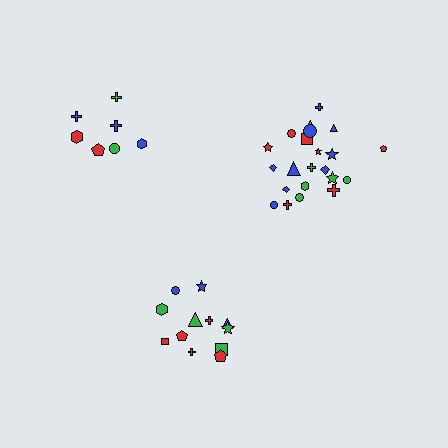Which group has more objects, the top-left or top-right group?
The top-right group.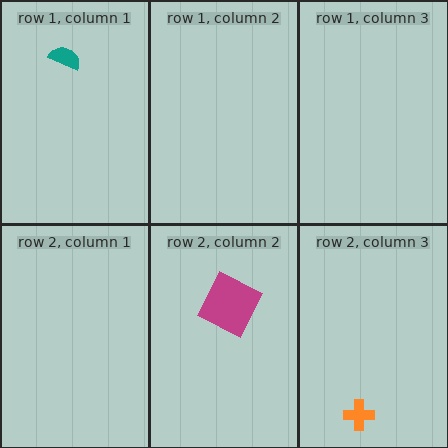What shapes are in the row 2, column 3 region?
The orange cross.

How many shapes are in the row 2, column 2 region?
1.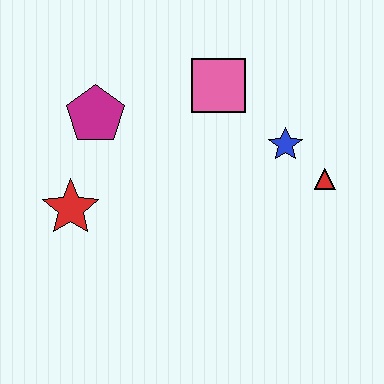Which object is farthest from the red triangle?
The red star is farthest from the red triangle.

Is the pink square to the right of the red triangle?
No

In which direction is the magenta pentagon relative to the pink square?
The magenta pentagon is to the left of the pink square.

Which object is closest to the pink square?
The blue star is closest to the pink square.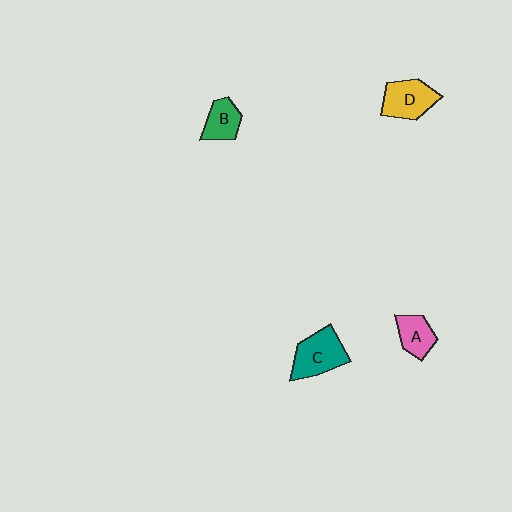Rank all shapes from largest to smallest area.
From largest to smallest: C (teal), D (yellow), A (pink), B (green).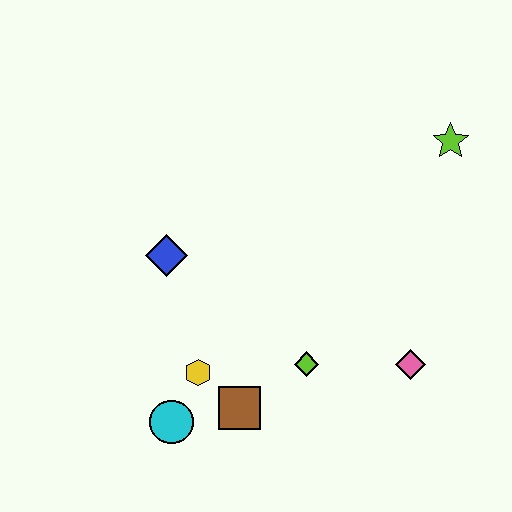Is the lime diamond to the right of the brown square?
Yes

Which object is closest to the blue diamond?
The yellow hexagon is closest to the blue diamond.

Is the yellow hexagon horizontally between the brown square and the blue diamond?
Yes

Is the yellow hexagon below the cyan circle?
No